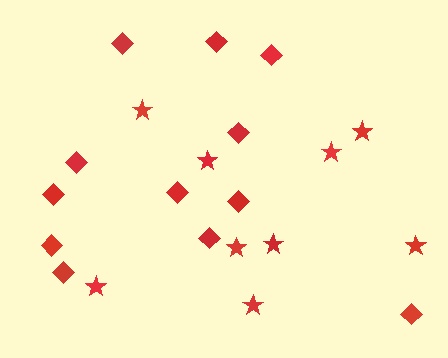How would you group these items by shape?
There are 2 groups: one group of diamonds (12) and one group of stars (9).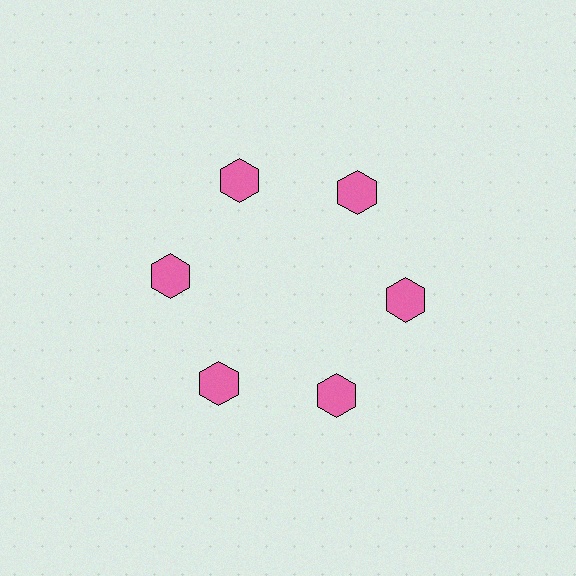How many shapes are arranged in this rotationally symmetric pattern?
There are 6 shapes, arranged in 6 groups of 1.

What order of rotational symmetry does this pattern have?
This pattern has 6-fold rotational symmetry.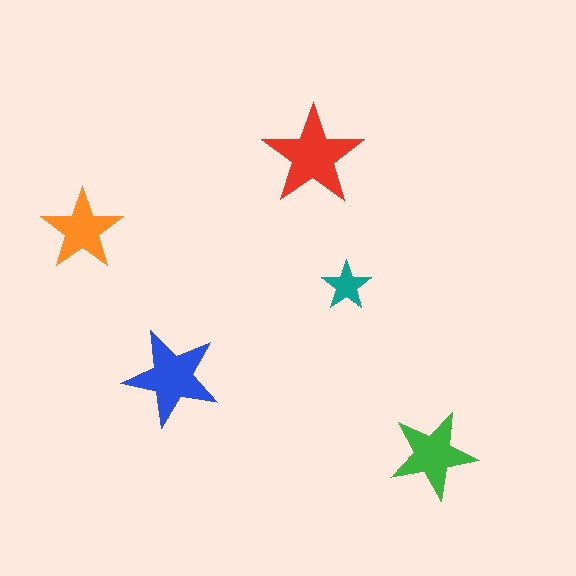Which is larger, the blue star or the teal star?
The blue one.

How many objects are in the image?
There are 5 objects in the image.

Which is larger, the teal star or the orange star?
The orange one.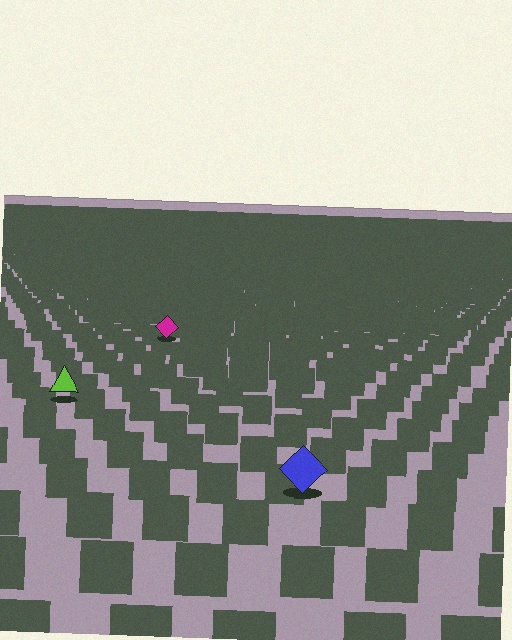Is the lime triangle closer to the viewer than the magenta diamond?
Yes. The lime triangle is closer — you can tell from the texture gradient: the ground texture is coarser near it.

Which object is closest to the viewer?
The blue diamond is closest. The texture marks near it are larger and more spread out.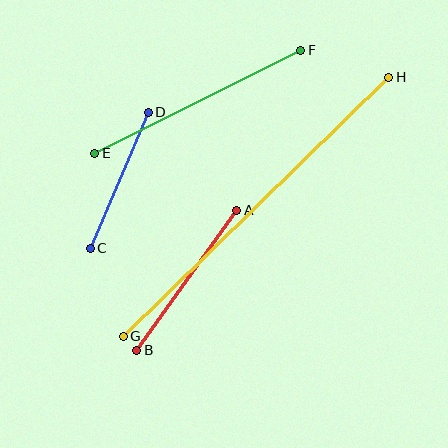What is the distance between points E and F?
The distance is approximately 230 pixels.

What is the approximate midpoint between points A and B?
The midpoint is at approximately (187, 280) pixels.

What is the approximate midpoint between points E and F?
The midpoint is at approximately (198, 102) pixels.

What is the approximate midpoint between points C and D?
The midpoint is at approximately (119, 180) pixels.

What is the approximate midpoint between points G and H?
The midpoint is at approximately (256, 207) pixels.